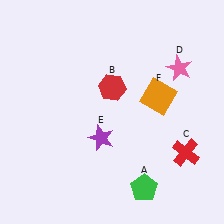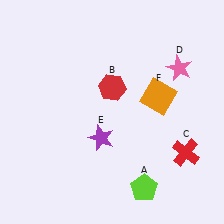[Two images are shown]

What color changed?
The pentagon (A) changed from green in Image 1 to lime in Image 2.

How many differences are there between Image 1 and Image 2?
There is 1 difference between the two images.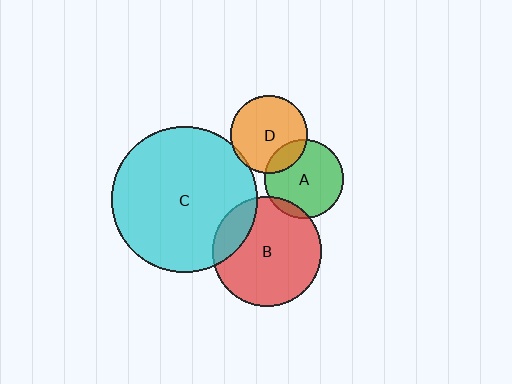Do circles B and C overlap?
Yes.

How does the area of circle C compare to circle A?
Approximately 3.4 times.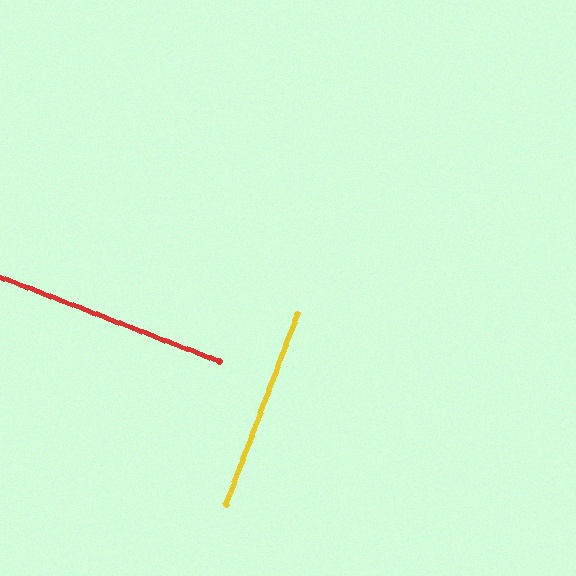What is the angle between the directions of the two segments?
Approximately 90 degrees.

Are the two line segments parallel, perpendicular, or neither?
Perpendicular — they meet at approximately 90°.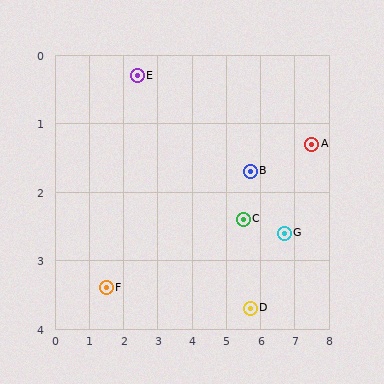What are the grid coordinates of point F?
Point F is at approximately (1.5, 3.4).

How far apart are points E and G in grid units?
Points E and G are about 4.9 grid units apart.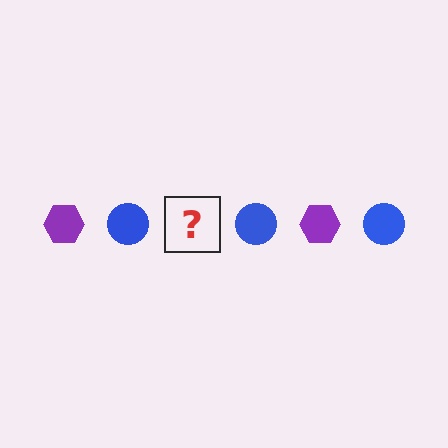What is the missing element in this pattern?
The missing element is a purple hexagon.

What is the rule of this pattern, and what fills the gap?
The rule is that the pattern alternates between purple hexagon and blue circle. The gap should be filled with a purple hexagon.